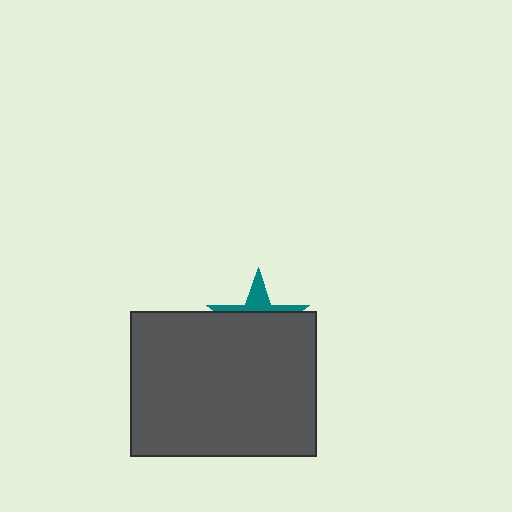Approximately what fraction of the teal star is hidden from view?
Roughly 69% of the teal star is hidden behind the dark gray rectangle.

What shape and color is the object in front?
The object in front is a dark gray rectangle.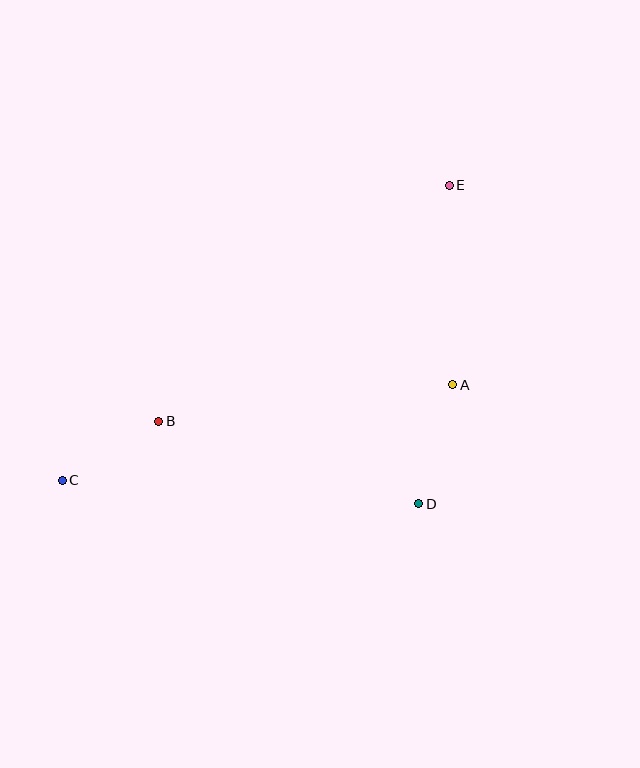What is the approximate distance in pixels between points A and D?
The distance between A and D is approximately 124 pixels.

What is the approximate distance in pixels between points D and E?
The distance between D and E is approximately 320 pixels.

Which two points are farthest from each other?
Points C and E are farthest from each other.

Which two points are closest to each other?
Points B and C are closest to each other.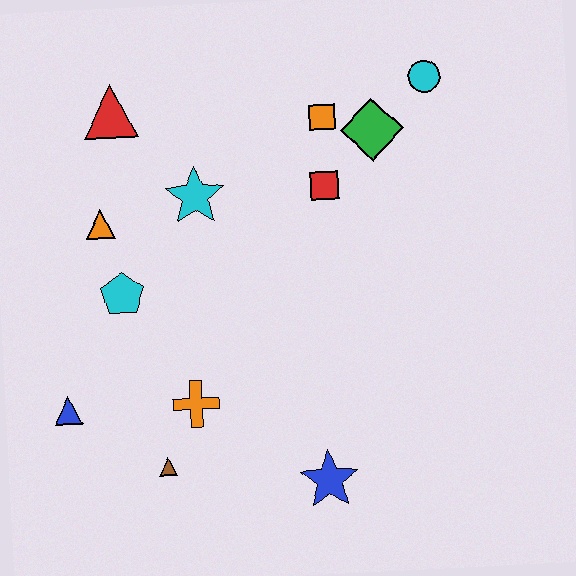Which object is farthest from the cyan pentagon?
The cyan circle is farthest from the cyan pentagon.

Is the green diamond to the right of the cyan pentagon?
Yes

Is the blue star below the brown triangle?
Yes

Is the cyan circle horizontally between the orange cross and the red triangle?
No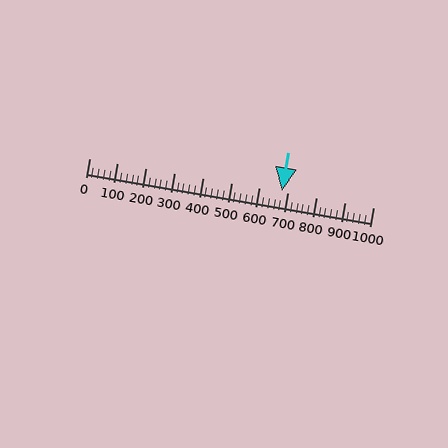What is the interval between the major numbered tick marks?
The major tick marks are spaced 100 units apart.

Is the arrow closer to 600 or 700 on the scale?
The arrow is closer to 700.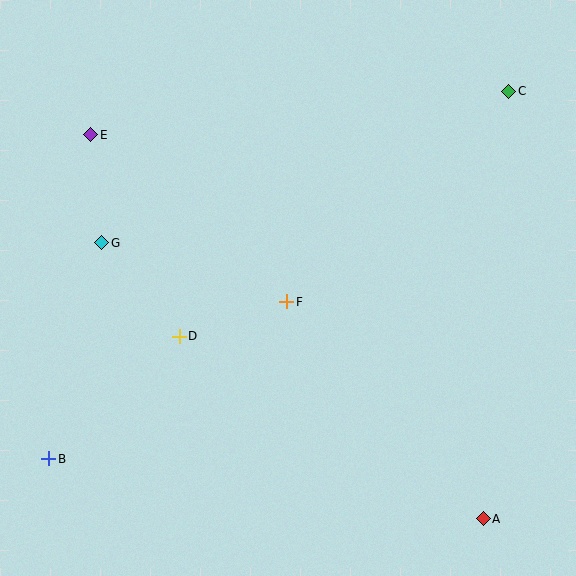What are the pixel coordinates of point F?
Point F is at (287, 302).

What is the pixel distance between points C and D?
The distance between C and D is 411 pixels.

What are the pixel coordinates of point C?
Point C is at (509, 91).